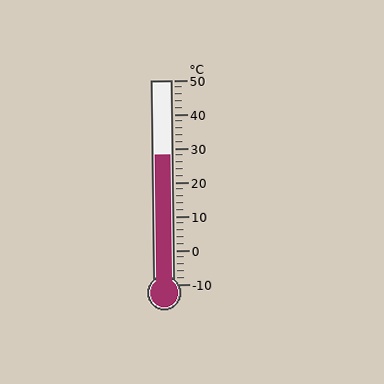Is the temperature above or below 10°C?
The temperature is above 10°C.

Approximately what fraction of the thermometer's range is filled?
The thermometer is filled to approximately 65% of its range.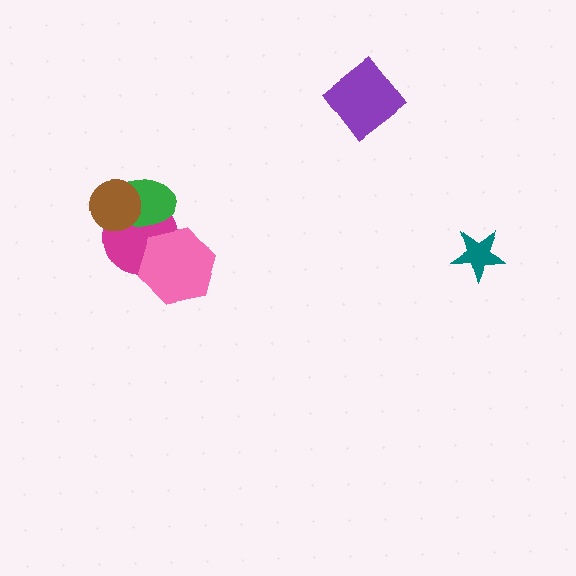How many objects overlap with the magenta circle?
3 objects overlap with the magenta circle.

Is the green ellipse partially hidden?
Yes, it is partially covered by another shape.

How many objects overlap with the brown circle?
2 objects overlap with the brown circle.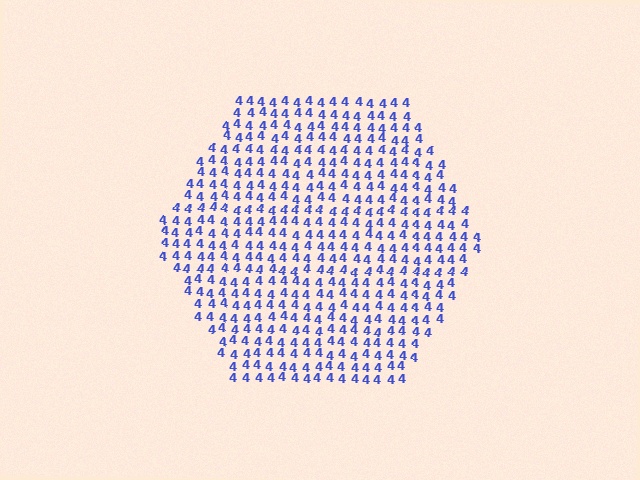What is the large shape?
The large shape is a hexagon.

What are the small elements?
The small elements are digit 4's.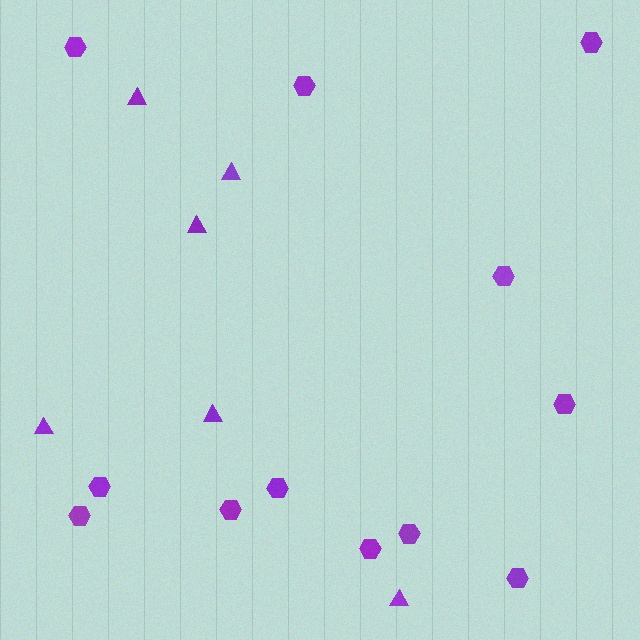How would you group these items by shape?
There are 2 groups: one group of triangles (6) and one group of hexagons (12).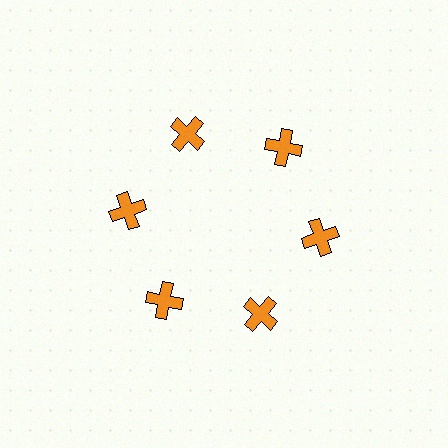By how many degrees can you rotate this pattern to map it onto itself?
The pattern maps onto itself every 60 degrees of rotation.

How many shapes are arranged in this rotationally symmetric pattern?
There are 6 shapes, arranged in 6 groups of 1.